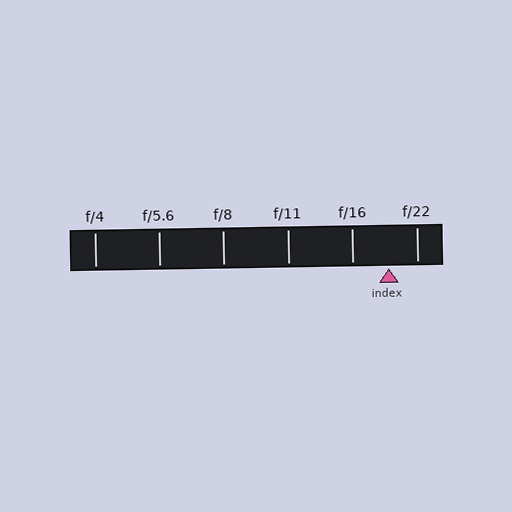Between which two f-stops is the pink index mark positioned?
The index mark is between f/16 and f/22.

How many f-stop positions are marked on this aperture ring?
There are 6 f-stop positions marked.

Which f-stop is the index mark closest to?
The index mark is closest to f/22.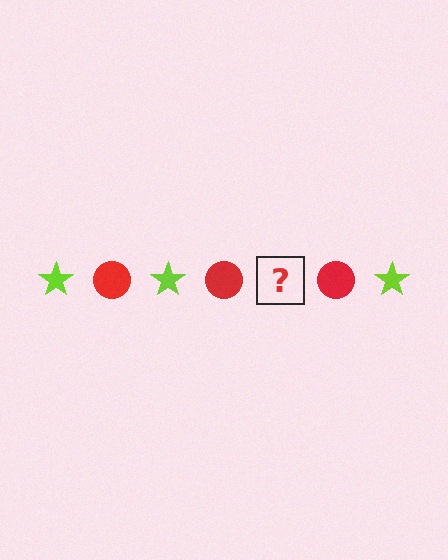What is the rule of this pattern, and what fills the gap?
The rule is that the pattern alternates between lime star and red circle. The gap should be filled with a lime star.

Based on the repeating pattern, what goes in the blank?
The blank should be a lime star.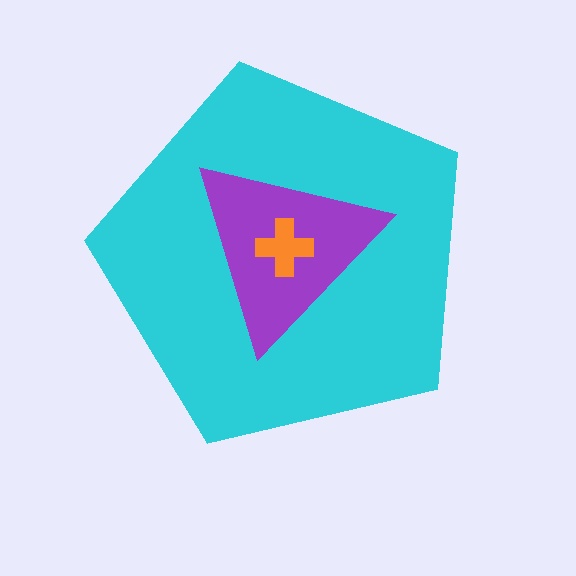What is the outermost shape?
The cyan pentagon.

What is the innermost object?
The orange cross.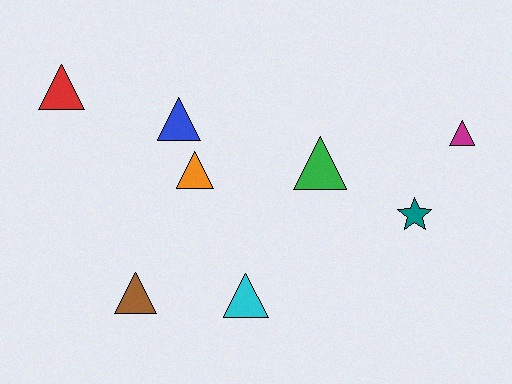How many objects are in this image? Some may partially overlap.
There are 8 objects.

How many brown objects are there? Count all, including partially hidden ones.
There is 1 brown object.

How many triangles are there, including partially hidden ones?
There are 7 triangles.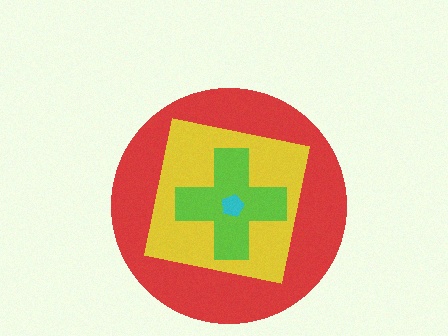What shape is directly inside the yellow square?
The lime cross.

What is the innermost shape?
The cyan pentagon.